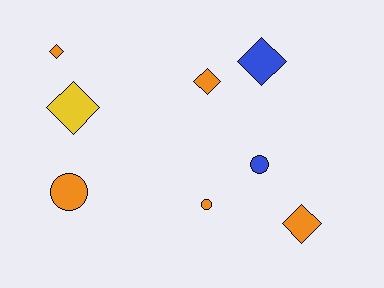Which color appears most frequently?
Orange, with 5 objects.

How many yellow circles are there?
There are no yellow circles.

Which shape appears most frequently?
Diamond, with 5 objects.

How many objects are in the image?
There are 8 objects.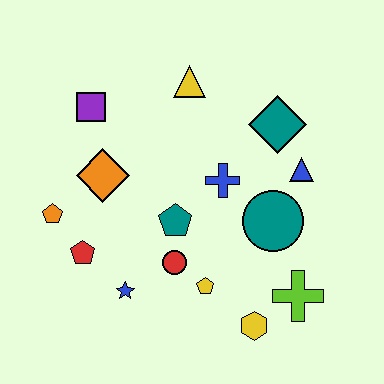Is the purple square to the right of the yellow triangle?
No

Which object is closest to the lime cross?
The yellow hexagon is closest to the lime cross.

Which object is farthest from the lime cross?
The purple square is farthest from the lime cross.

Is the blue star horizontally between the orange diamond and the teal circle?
Yes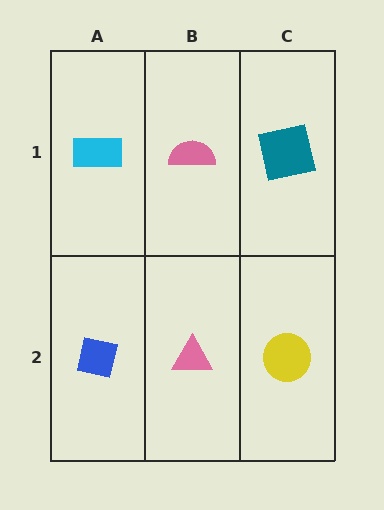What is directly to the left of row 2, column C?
A pink triangle.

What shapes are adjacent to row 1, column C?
A yellow circle (row 2, column C), a pink semicircle (row 1, column B).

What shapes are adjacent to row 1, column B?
A pink triangle (row 2, column B), a cyan rectangle (row 1, column A), a teal square (row 1, column C).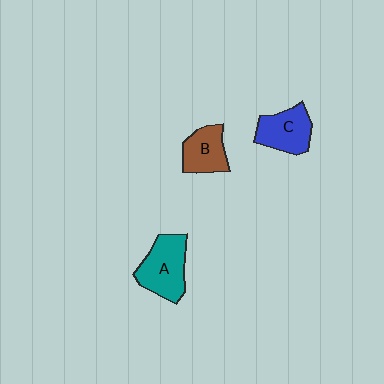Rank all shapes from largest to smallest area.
From largest to smallest: A (teal), C (blue), B (brown).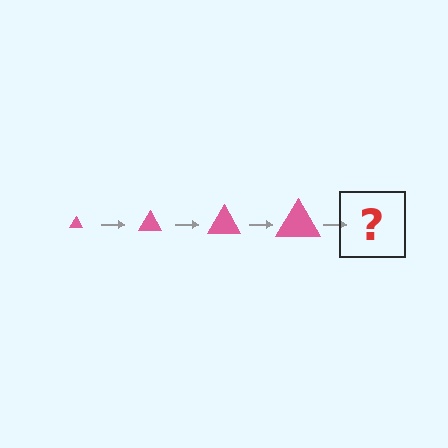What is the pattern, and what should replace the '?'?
The pattern is that the triangle gets progressively larger each step. The '?' should be a pink triangle, larger than the previous one.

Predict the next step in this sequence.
The next step is a pink triangle, larger than the previous one.